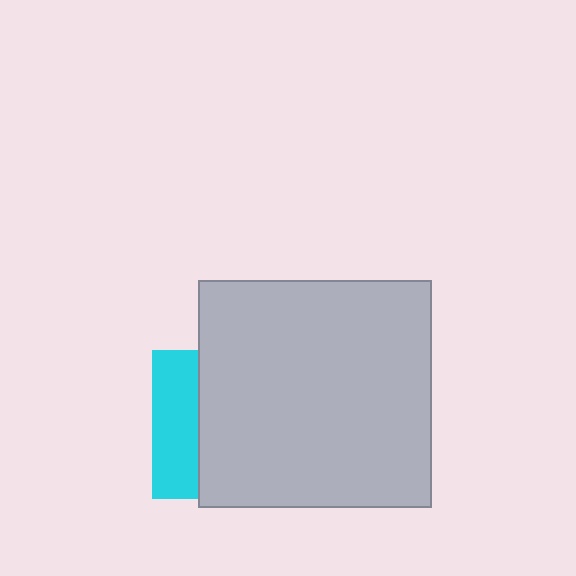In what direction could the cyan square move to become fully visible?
The cyan square could move left. That would shift it out from behind the light gray rectangle entirely.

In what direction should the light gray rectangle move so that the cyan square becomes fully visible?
The light gray rectangle should move right. That is the shortest direction to clear the overlap and leave the cyan square fully visible.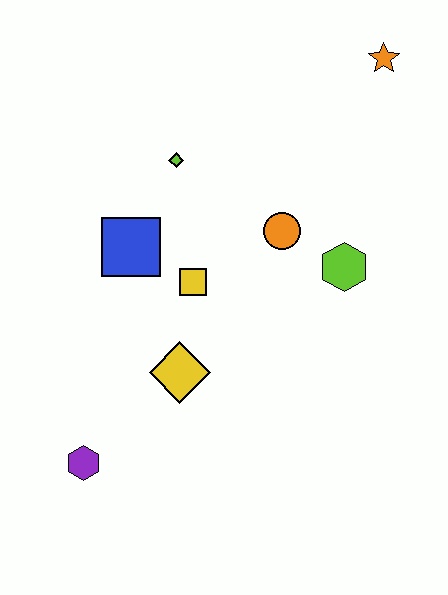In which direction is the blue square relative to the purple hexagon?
The blue square is above the purple hexagon.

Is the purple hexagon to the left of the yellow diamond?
Yes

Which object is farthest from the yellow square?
The orange star is farthest from the yellow square.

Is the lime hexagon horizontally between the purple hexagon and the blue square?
No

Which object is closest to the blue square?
The yellow square is closest to the blue square.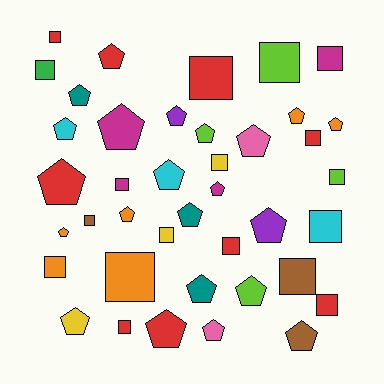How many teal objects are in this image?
There are 3 teal objects.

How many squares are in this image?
There are 18 squares.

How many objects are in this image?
There are 40 objects.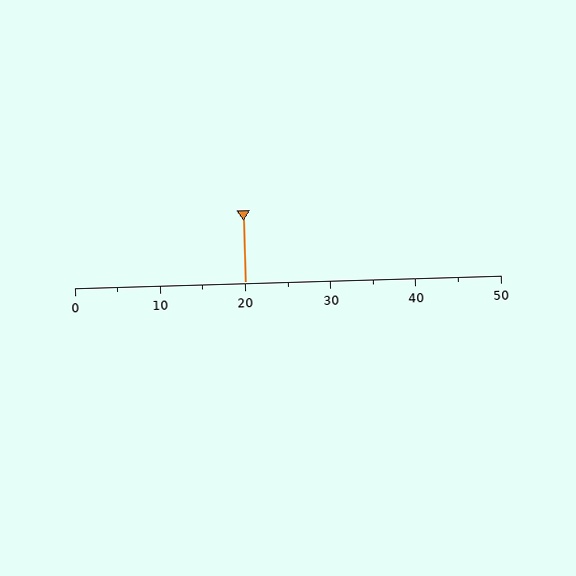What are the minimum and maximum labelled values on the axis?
The axis runs from 0 to 50.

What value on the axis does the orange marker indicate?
The marker indicates approximately 20.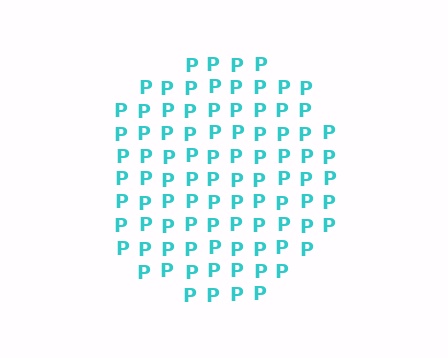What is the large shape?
The large shape is a circle.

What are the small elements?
The small elements are letter P's.